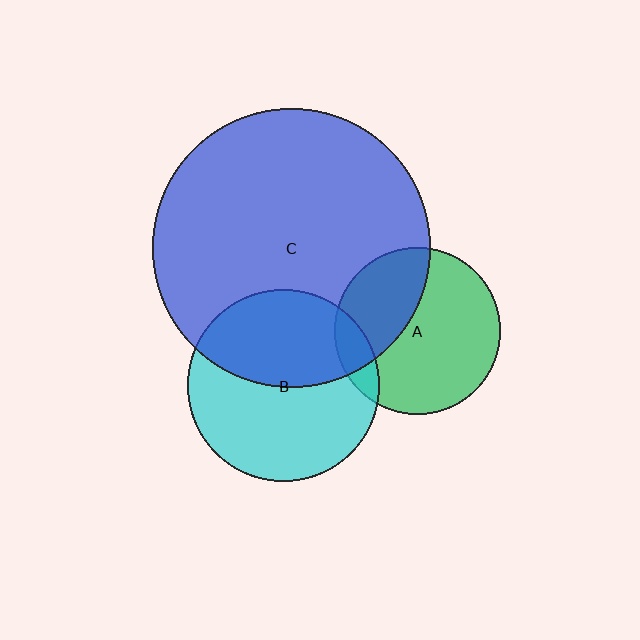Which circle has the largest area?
Circle C (blue).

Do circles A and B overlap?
Yes.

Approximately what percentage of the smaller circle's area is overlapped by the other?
Approximately 10%.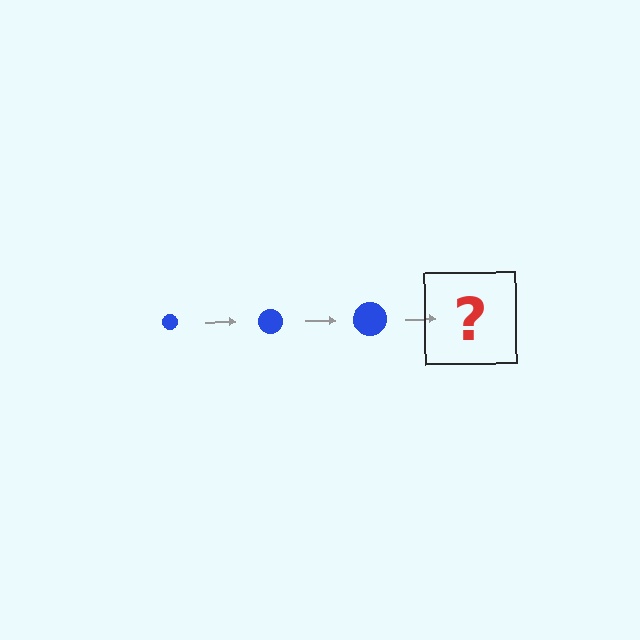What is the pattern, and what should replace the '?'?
The pattern is that the circle gets progressively larger each step. The '?' should be a blue circle, larger than the previous one.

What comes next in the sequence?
The next element should be a blue circle, larger than the previous one.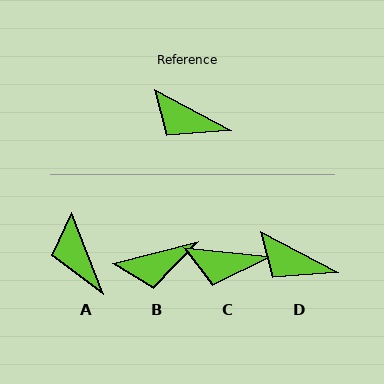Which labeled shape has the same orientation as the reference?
D.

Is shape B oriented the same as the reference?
No, it is off by about 42 degrees.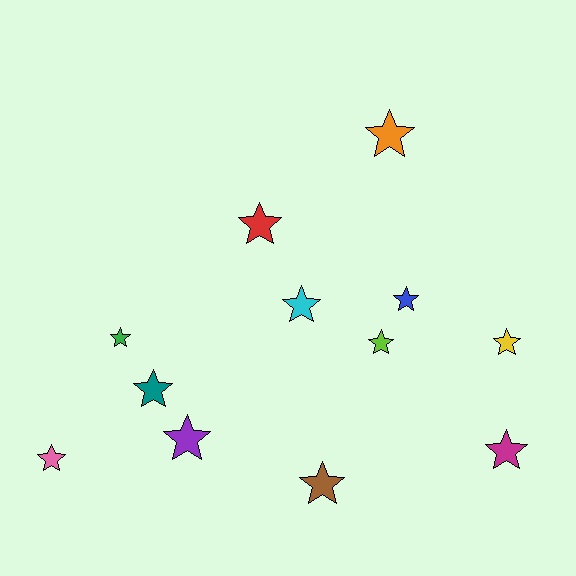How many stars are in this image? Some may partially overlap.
There are 12 stars.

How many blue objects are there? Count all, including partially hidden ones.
There is 1 blue object.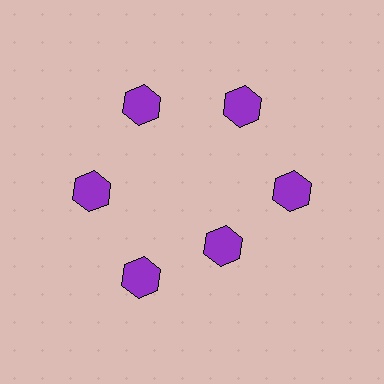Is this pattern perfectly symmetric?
No. The 6 purple hexagons are arranged in a ring, but one element near the 5 o'clock position is pulled inward toward the center, breaking the 6-fold rotational symmetry.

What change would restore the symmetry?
The symmetry would be restored by moving it outward, back onto the ring so that all 6 hexagons sit at equal angles and equal distance from the center.